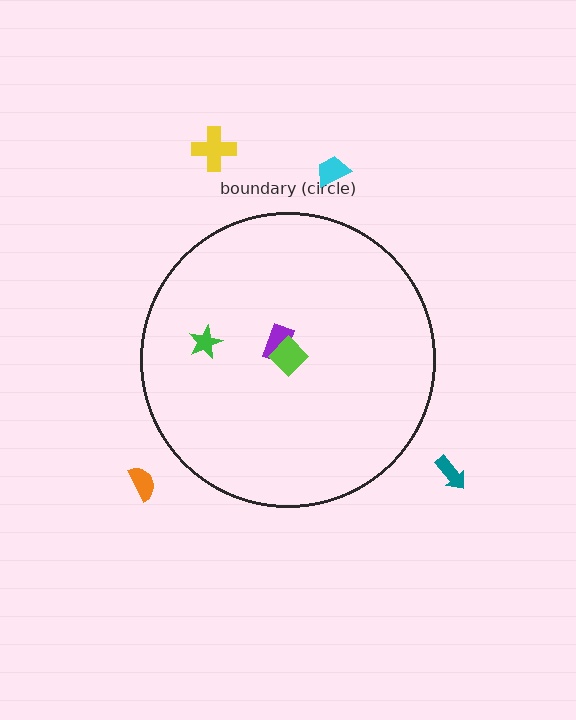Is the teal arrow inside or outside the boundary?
Outside.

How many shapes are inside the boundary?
3 inside, 4 outside.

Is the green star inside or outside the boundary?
Inside.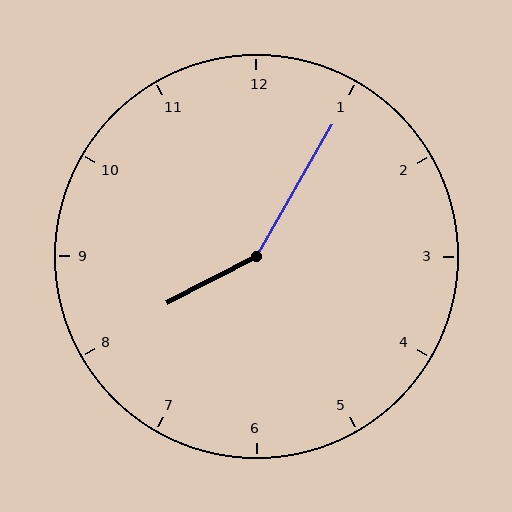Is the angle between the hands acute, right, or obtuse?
It is obtuse.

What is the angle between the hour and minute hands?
Approximately 148 degrees.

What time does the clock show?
8:05.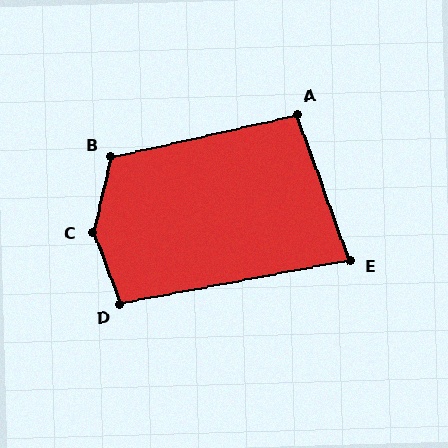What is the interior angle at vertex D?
Approximately 100 degrees (obtuse).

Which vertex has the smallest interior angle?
E, at approximately 81 degrees.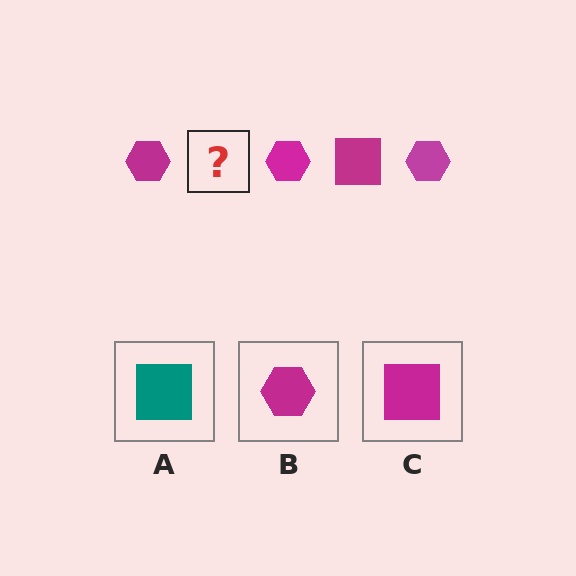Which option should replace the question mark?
Option C.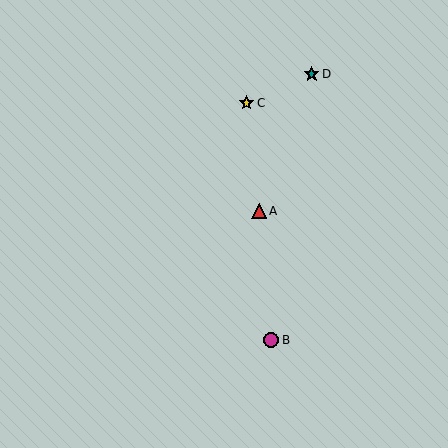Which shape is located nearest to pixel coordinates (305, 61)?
The teal star (labeled D) at (312, 74) is nearest to that location.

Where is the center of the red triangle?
The center of the red triangle is at (259, 211).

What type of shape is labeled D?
Shape D is a teal star.